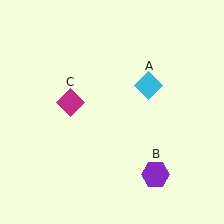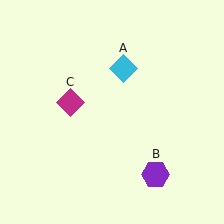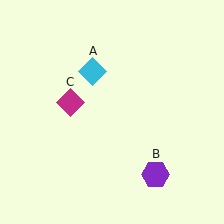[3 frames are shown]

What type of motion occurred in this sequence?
The cyan diamond (object A) rotated counterclockwise around the center of the scene.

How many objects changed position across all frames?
1 object changed position: cyan diamond (object A).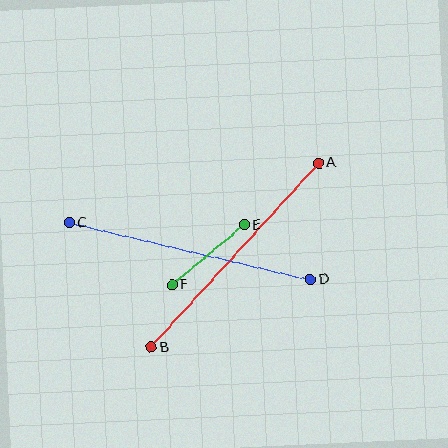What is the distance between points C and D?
The distance is approximately 247 pixels.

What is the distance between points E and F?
The distance is approximately 94 pixels.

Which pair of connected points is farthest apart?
Points A and B are farthest apart.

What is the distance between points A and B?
The distance is approximately 249 pixels.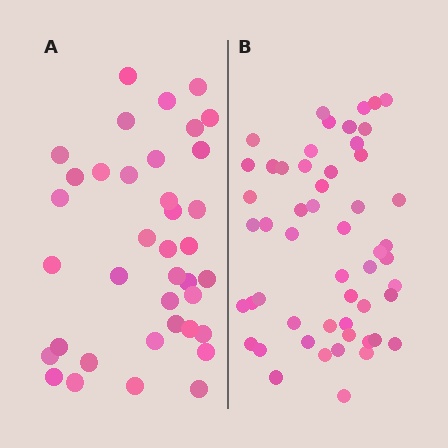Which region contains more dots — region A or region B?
Region B (the right region) has more dots.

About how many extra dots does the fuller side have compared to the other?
Region B has approximately 15 more dots than region A.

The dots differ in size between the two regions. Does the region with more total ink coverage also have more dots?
No. Region A has more total ink coverage because its dots are larger, but region B actually contains more individual dots. Total area can be misleading — the number of items is what matters here.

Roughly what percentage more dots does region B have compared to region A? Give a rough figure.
About 40% more.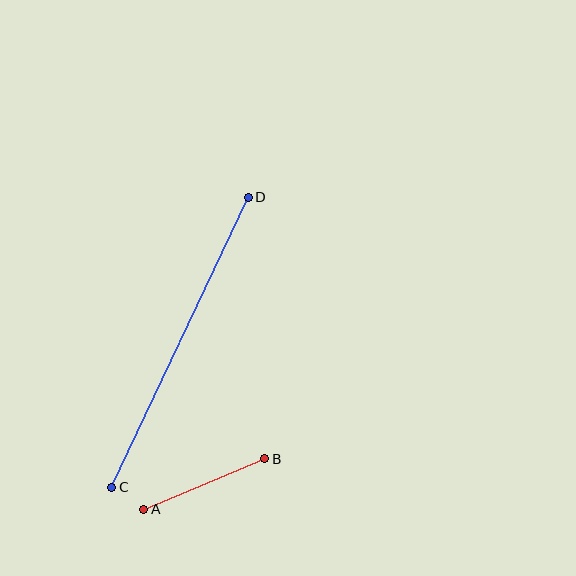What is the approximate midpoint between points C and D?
The midpoint is at approximately (180, 342) pixels.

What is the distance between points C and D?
The distance is approximately 321 pixels.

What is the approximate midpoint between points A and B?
The midpoint is at approximately (204, 484) pixels.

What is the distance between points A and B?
The distance is approximately 131 pixels.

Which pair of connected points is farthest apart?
Points C and D are farthest apart.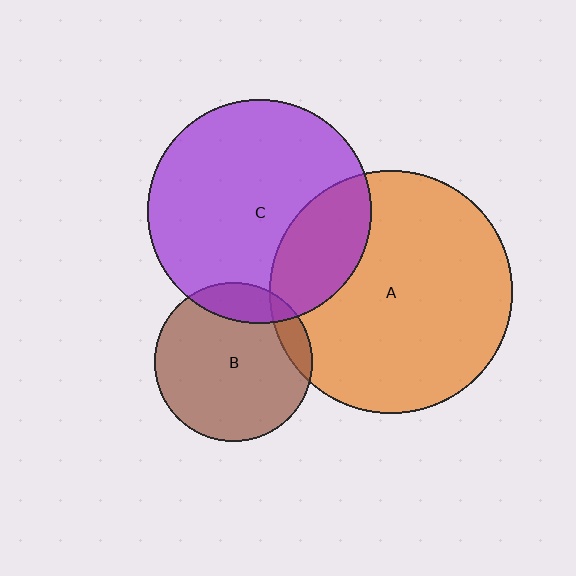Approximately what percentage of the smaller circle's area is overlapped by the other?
Approximately 10%.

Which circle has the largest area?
Circle A (orange).